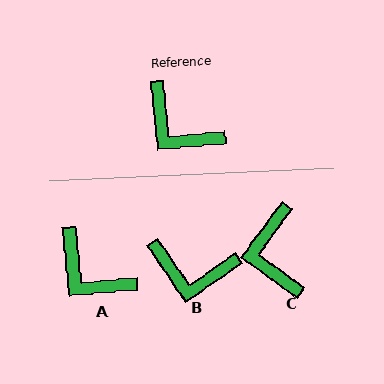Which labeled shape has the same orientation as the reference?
A.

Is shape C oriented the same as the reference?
No, it is off by about 42 degrees.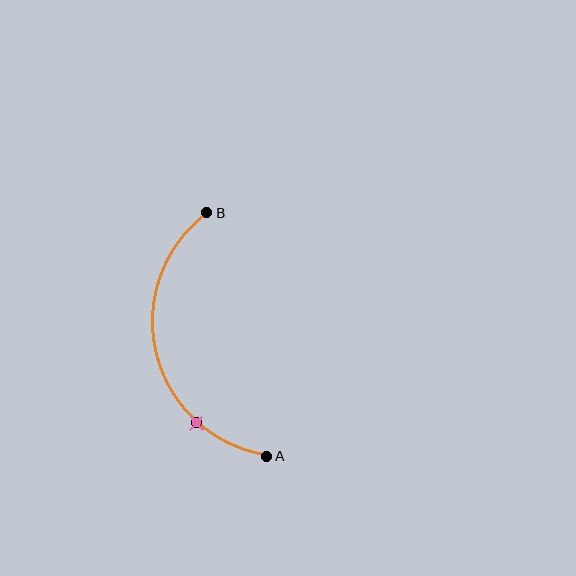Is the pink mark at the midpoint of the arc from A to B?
No. The pink mark lies on the arc but is closer to endpoint A. The arc midpoint would be at the point on the curve equidistant along the arc from both A and B.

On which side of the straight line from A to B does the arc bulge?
The arc bulges to the left of the straight line connecting A and B.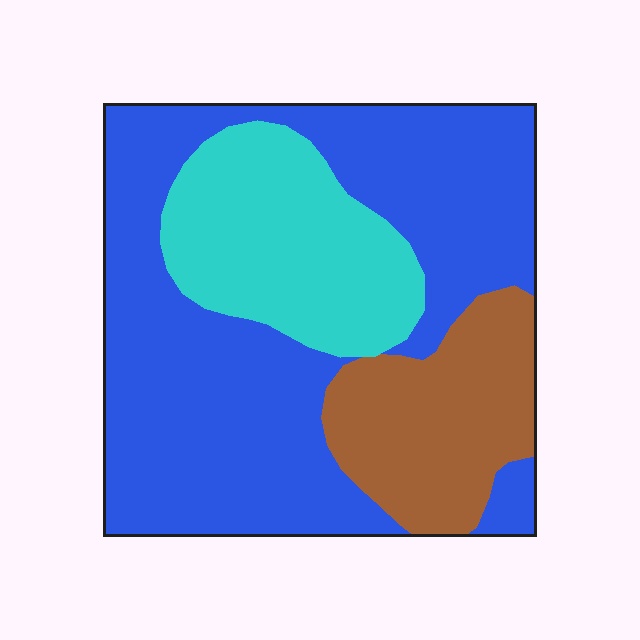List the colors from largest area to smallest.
From largest to smallest: blue, cyan, brown.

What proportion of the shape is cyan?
Cyan takes up about one fifth (1/5) of the shape.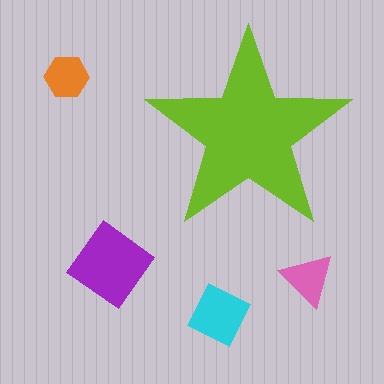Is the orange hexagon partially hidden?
No, the orange hexagon is fully visible.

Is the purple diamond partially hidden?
No, the purple diamond is fully visible.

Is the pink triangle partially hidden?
No, the pink triangle is fully visible.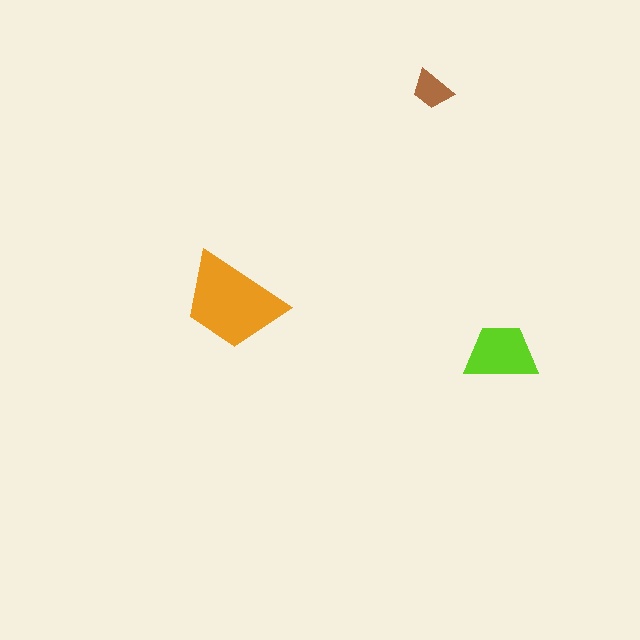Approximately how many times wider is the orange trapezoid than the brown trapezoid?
About 2.5 times wider.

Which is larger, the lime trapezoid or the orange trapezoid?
The orange one.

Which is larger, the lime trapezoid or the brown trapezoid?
The lime one.